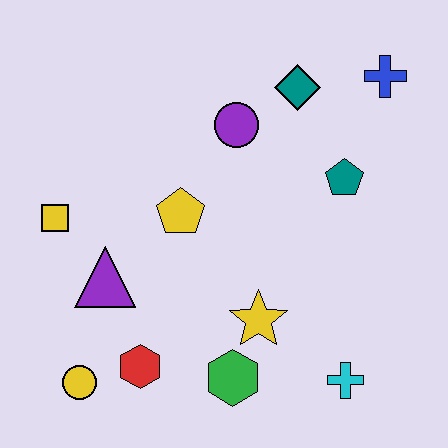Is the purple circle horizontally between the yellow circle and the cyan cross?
Yes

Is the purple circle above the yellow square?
Yes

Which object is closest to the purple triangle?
The yellow square is closest to the purple triangle.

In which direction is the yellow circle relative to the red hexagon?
The yellow circle is to the left of the red hexagon.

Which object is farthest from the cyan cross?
The yellow square is farthest from the cyan cross.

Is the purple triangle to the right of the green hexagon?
No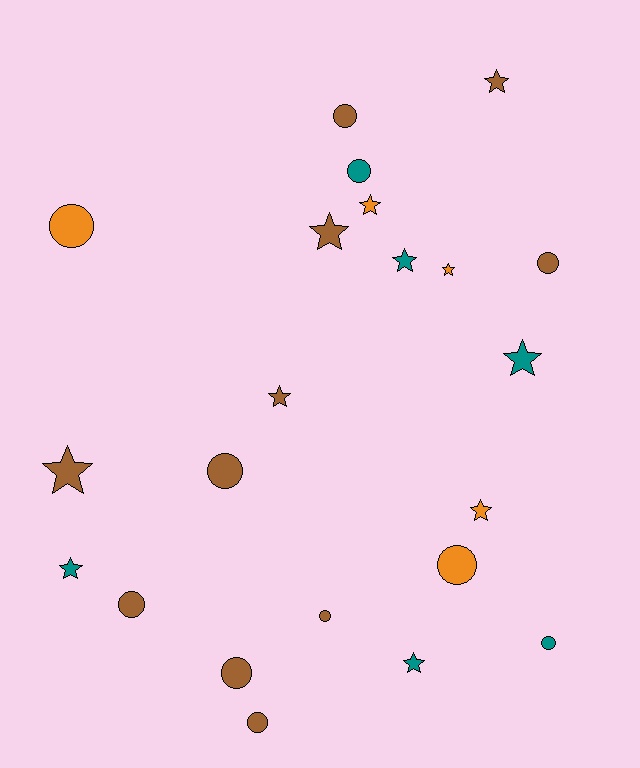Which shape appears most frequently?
Circle, with 11 objects.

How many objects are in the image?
There are 22 objects.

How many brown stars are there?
There are 4 brown stars.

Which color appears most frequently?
Brown, with 11 objects.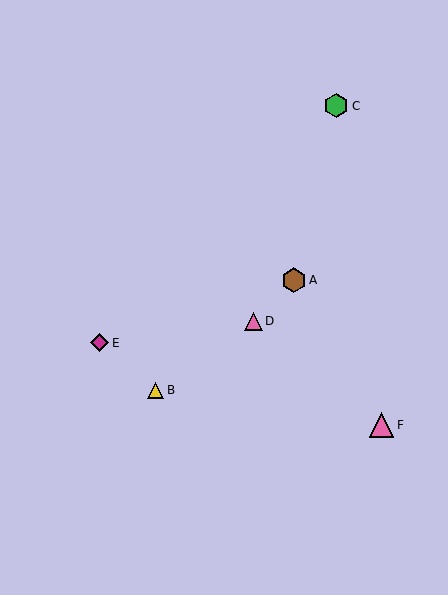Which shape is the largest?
The pink triangle (labeled F) is the largest.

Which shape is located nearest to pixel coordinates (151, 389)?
The yellow triangle (labeled B) at (156, 390) is nearest to that location.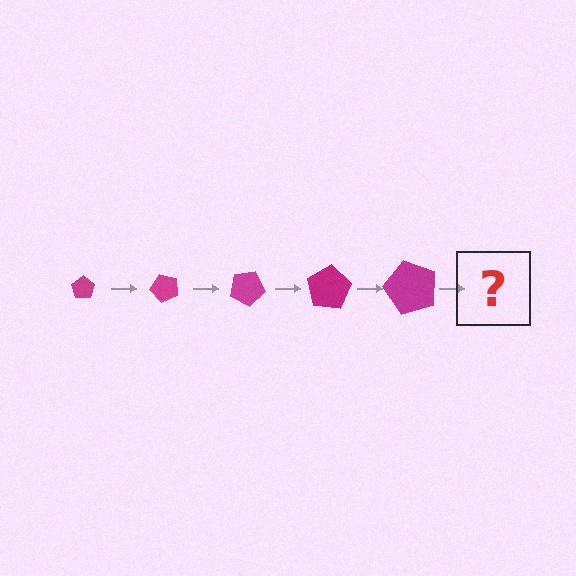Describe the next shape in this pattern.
It should be a pentagon, larger than the previous one and rotated 250 degrees from the start.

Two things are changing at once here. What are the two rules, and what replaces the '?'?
The two rules are that the pentagon grows larger each step and it rotates 50 degrees each step. The '?' should be a pentagon, larger than the previous one and rotated 250 degrees from the start.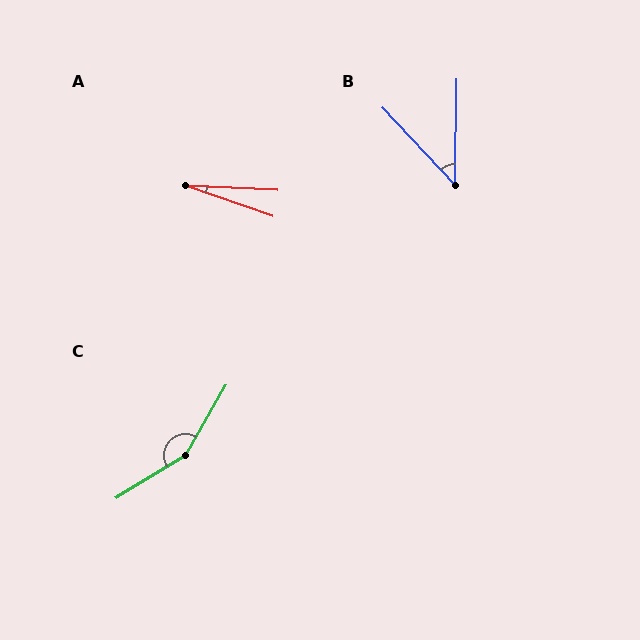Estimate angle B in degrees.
Approximately 44 degrees.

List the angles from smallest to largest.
A (16°), B (44°), C (151°).